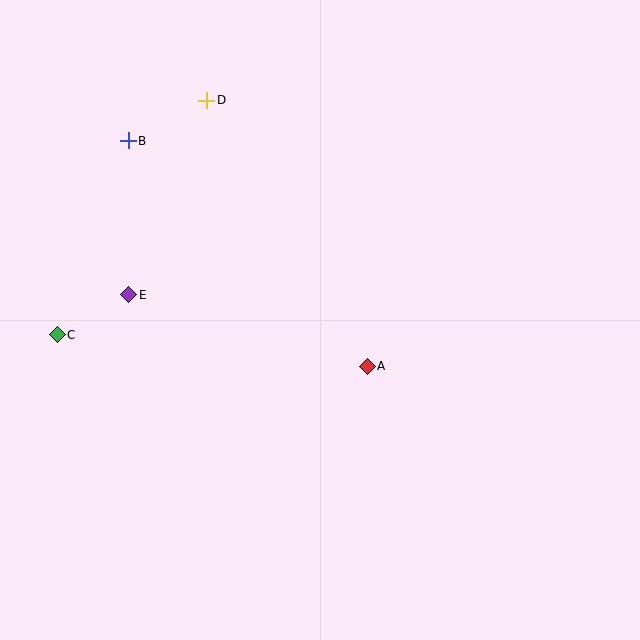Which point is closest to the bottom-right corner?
Point A is closest to the bottom-right corner.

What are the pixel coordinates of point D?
Point D is at (207, 100).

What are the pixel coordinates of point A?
Point A is at (367, 366).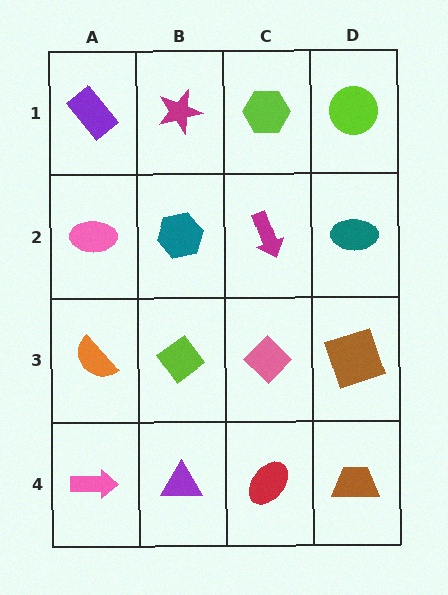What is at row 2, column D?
A teal ellipse.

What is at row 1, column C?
A lime hexagon.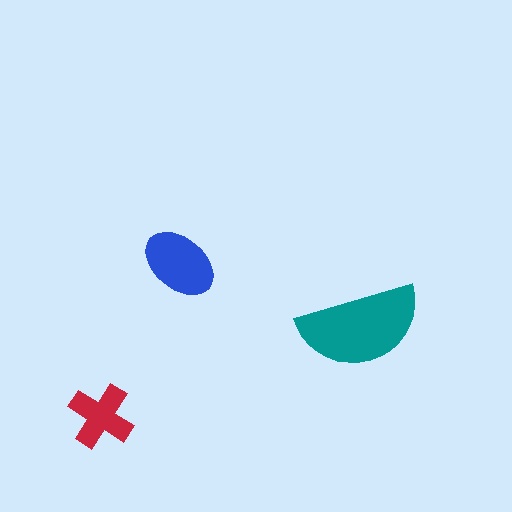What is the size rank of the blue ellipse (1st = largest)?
2nd.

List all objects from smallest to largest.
The red cross, the blue ellipse, the teal semicircle.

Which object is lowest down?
The red cross is bottommost.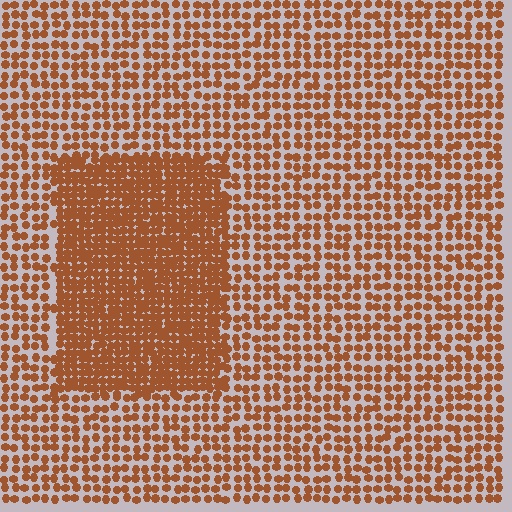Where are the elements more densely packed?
The elements are more densely packed inside the rectangle boundary.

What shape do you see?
I see a rectangle.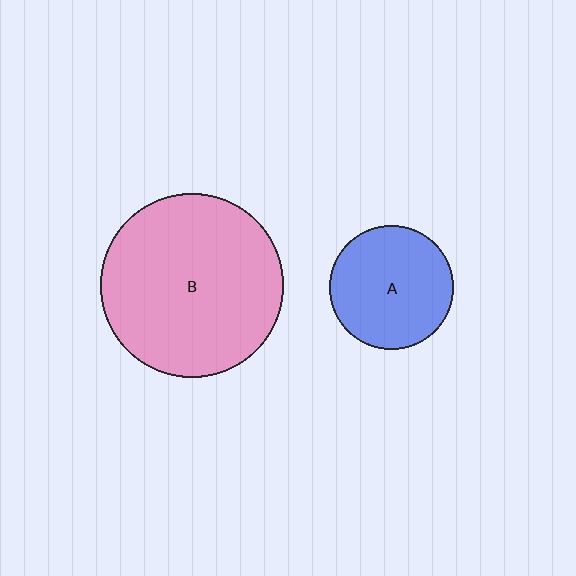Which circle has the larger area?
Circle B (pink).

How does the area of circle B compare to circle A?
Approximately 2.2 times.